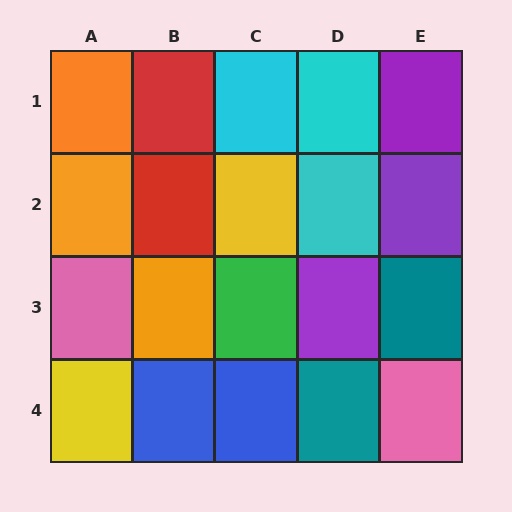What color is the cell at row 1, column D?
Cyan.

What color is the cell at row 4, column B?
Blue.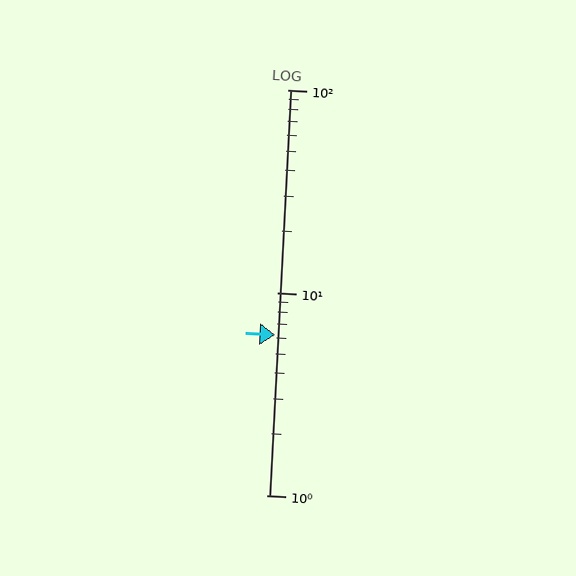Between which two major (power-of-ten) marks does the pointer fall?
The pointer is between 1 and 10.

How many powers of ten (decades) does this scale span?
The scale spans 2 decades, from 1 to 100.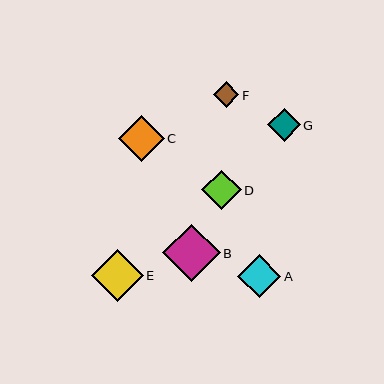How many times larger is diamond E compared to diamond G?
Diamond E is approximately 1.6 times the size of diamond G.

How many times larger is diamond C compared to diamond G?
Diamond C is approximately 1.4 times the size of diamond G.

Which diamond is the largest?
Diamond B is the largest with a size of approximately 58 pixels.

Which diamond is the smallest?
Diamond F is the smallest with a size of approximately 25 pixels.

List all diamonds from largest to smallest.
From largest to smallest: B, E, C, A, D, G, F.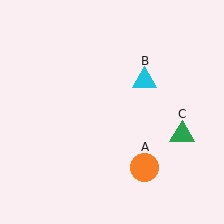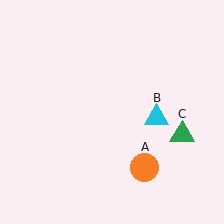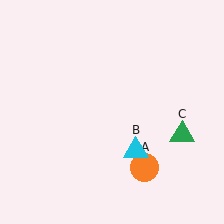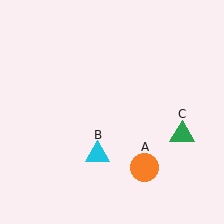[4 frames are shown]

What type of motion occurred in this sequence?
The cyan triangle (object B) rotated clockwise around the center of the scene.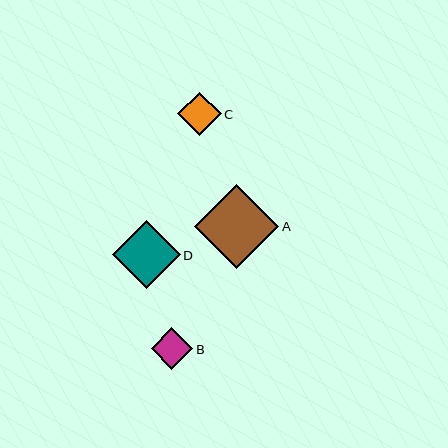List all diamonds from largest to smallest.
From largest to smallest: A, D, C, B.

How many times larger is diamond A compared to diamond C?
Diamond A is approximately 1.9 times the size of diamond C.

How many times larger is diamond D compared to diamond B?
Diamond D is approximately 1.6 times the size of diamond B.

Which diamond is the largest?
Diamond A is the largest with a size of approximately 84 pixels.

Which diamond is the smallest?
Diamond B is the smallest with a size of approximately 42 pixels.